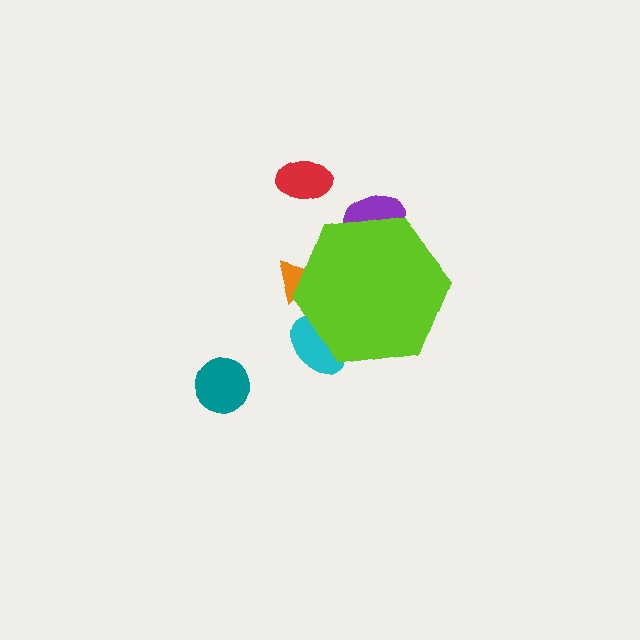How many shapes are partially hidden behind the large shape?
3 shapes are partially hidden.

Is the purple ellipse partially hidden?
Yes, the purple ellipse is partially hidden behind the lime hexagon.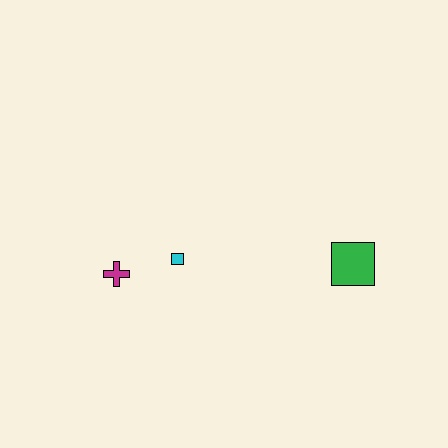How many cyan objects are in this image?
There is 1 cyan object.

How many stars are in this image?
There are no stars.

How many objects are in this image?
There are 3 objects.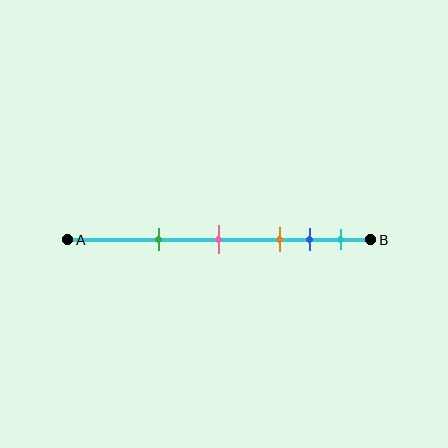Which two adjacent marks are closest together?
The blue and cyan marks are the closest adjacent pair.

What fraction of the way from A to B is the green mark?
The green mark is approximately 30% (0.3) of the way from A to B.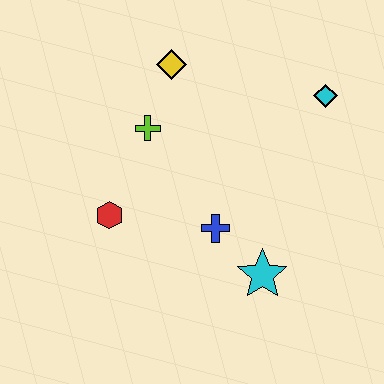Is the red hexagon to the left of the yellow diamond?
Yes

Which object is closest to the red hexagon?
The lime cross is closest to the red hexagon.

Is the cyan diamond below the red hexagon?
No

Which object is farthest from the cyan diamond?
The red hexagon is farthest from the cyan diamond.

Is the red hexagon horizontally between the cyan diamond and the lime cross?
No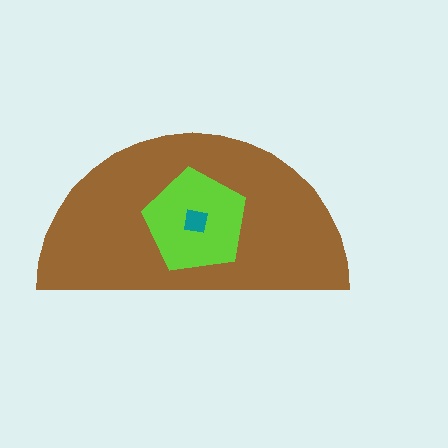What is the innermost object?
The teal square.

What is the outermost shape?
The brown semicircle.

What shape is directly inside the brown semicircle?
The lime pentagon.